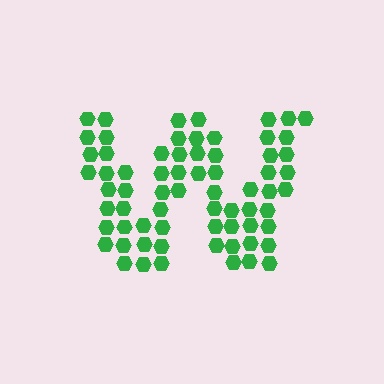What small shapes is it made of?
It is made of small hexagons.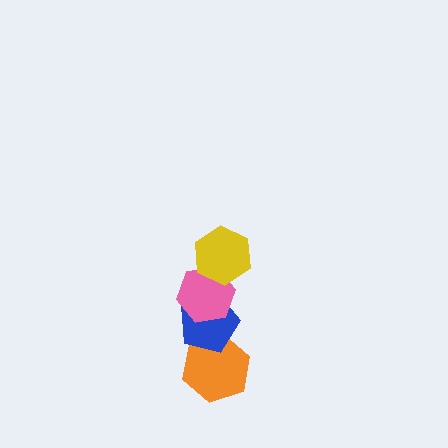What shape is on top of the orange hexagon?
The blue pentagon is on top of the orange hexagon.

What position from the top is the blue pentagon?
The blue pentagon is 3rd from the top.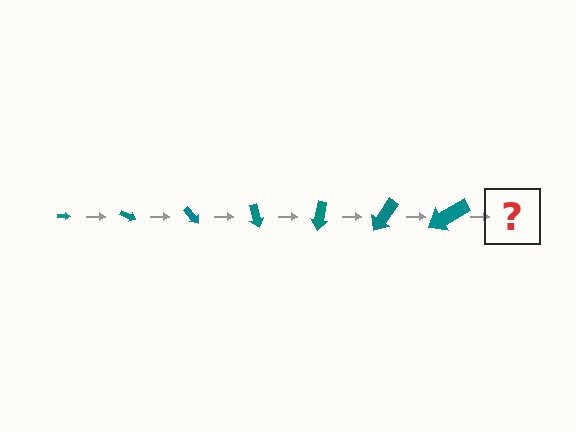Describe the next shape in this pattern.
It should be an arrow, larger than the previous one and rotated 175 degrees from the start.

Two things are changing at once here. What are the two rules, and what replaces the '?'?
The two rules are that the arrow grows larger each step and it rotates 25 degrees each step. The '?' should be an arrow, larger than the previous one and rotated 175 degrees from the start.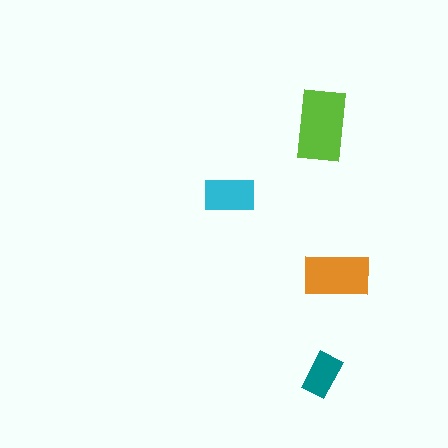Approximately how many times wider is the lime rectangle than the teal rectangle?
About 1.5 times wider.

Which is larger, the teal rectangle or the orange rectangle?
The orange one.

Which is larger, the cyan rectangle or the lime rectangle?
The lime one.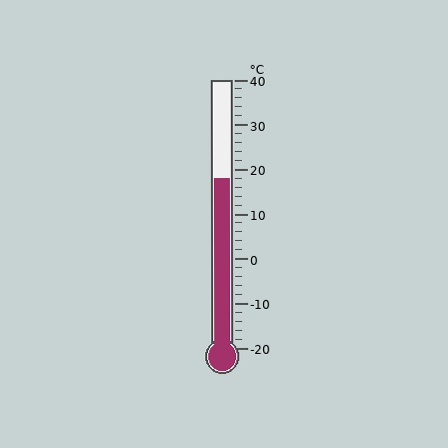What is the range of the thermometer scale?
The thermometer scale ranges from -20°C to 40°C.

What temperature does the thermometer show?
The thermometer shows approximately 18°C.